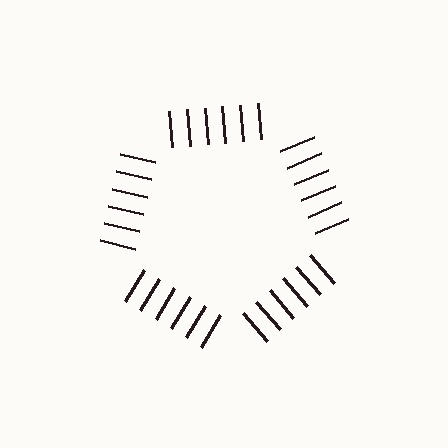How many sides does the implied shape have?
5 sides — the line-ends trace a pentagon.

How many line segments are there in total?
30 — 6 along each of the 5 edges.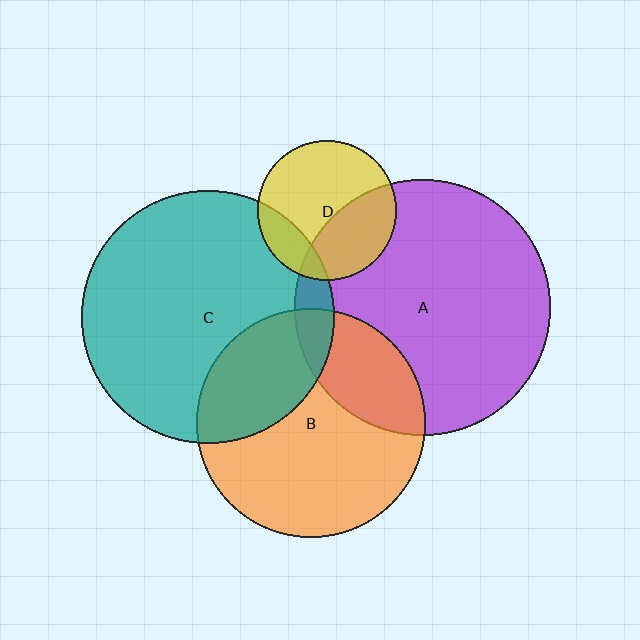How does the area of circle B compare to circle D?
Approximately 2.7 times.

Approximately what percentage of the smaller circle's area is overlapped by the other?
Approximately 25%.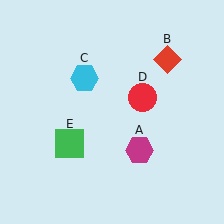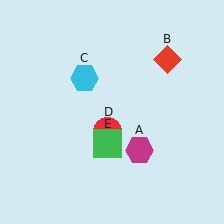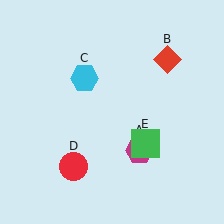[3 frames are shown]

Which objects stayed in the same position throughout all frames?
Magenta hexagon (object A) and red diamond (object B) and cyan hexagon (object C) remained stationary.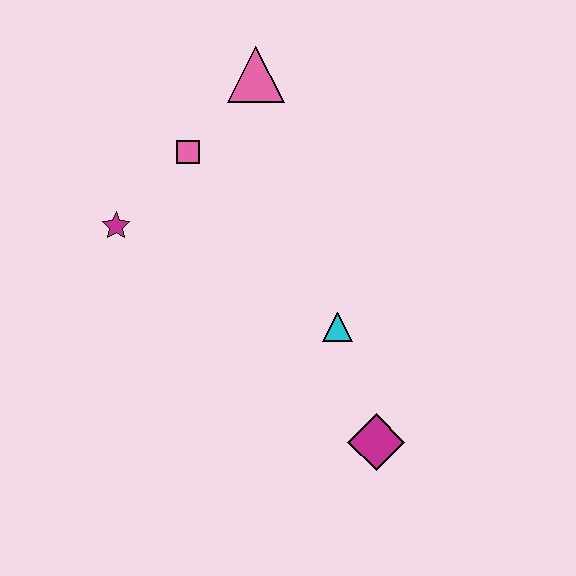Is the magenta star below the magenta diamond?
No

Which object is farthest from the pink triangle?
The magenta diamond is farthest from the pink triangle.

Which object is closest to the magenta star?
The pink square is closest to the magenta star.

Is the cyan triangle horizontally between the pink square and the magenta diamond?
Yes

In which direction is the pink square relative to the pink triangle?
The pink square is below the pink triangle.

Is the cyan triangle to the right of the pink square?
Yes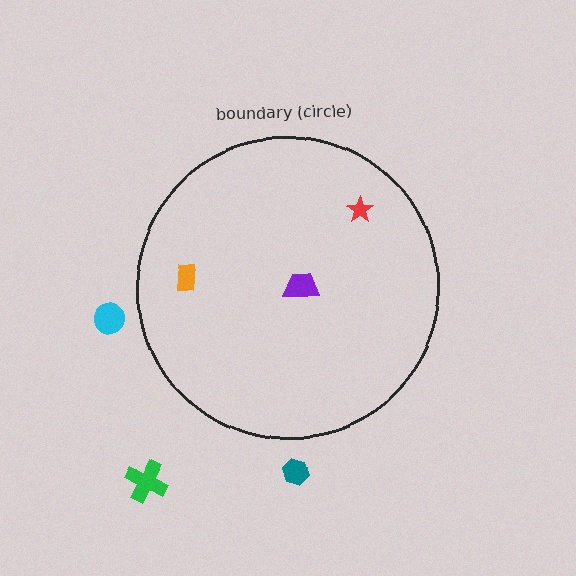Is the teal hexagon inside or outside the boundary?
Outside.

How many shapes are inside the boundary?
3 inside, 3 outside.